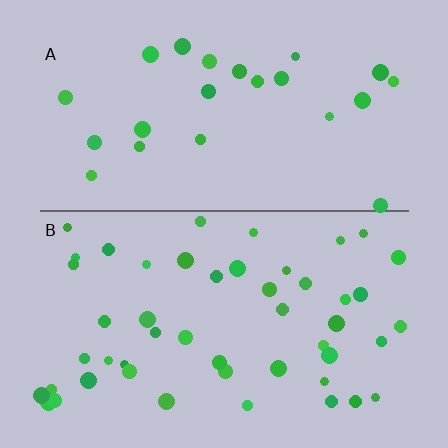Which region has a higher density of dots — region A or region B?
B (the bottom).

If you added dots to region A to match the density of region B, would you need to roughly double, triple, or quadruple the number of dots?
Approximately double.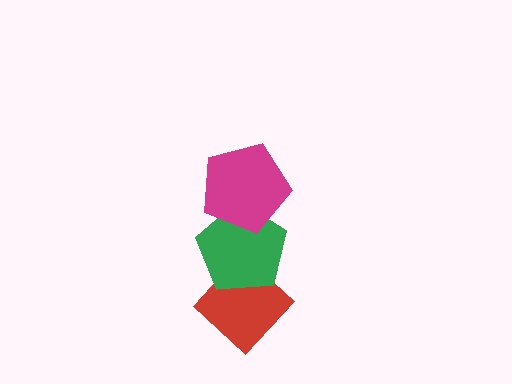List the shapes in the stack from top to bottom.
From top to bottom: the magenta pentagon, the green pentagon, the red diamond.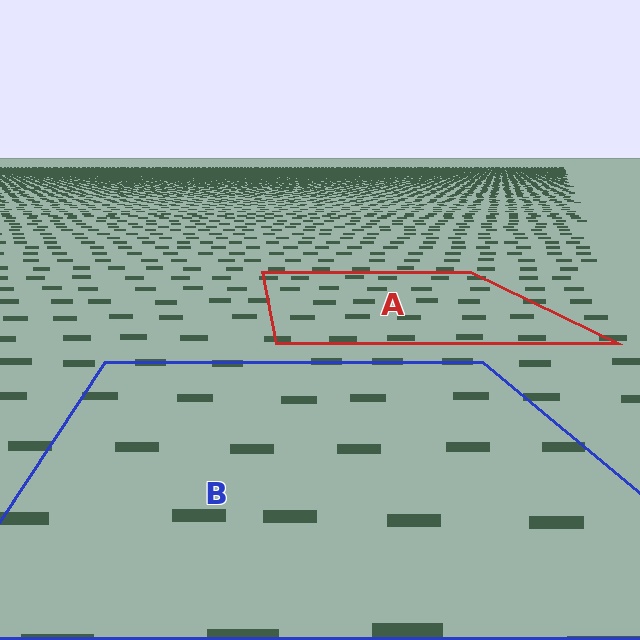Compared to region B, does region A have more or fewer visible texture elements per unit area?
Region A has more texture elements per unit area — they are packed more densely because it is farther away.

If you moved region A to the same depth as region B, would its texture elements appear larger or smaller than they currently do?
They would appear larger. At a closer depth, the same texture elements are projected at a bigger on-screen size.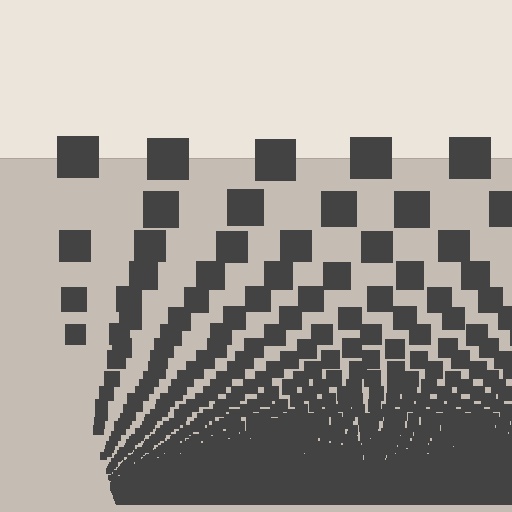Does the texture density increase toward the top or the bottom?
Density increases toward the bottom.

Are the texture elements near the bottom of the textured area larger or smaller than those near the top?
Smaller. The gradient is inverted — elements near the bottom are smaller and denser.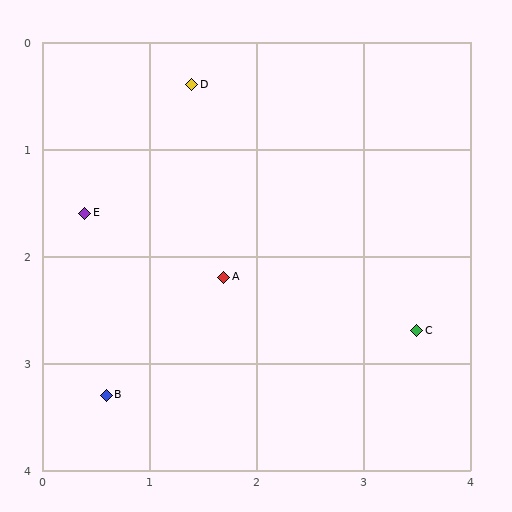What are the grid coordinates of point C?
Point C is at approximately (3.5, 2.7).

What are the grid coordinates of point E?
Point E is at approximately (0.4, 1.6).